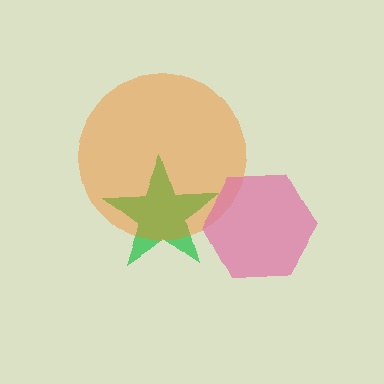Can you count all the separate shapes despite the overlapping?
Yes, there are 3 separate shapes.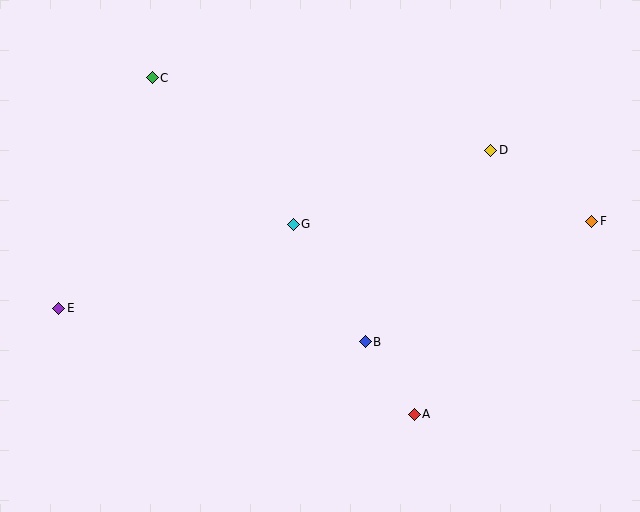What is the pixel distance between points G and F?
The distance between G and F is 298 pixels.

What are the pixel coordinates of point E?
Point E is at (59, 308).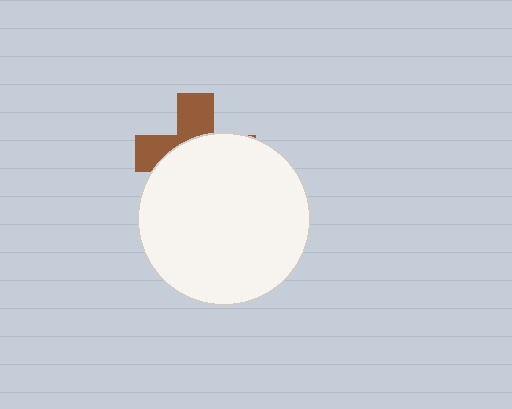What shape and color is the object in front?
The object in front is a white circle.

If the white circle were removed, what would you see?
You would see the complete brown cross.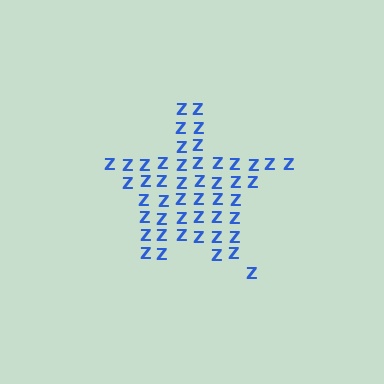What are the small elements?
The small elements are letter Z's.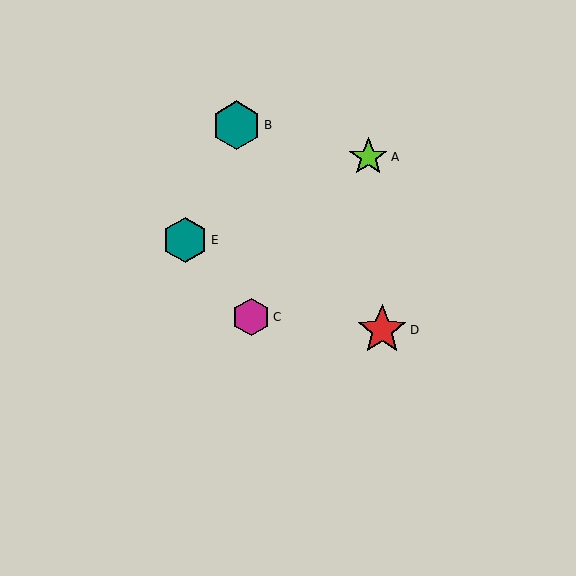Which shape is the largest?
The red star (labeled D) is the largest.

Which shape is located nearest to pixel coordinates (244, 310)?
The magenta hexagon (labeled C) at (251, 317) is nearest to that location.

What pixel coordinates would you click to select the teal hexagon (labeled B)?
Click at (237, 125) to select the teal hexagon B.